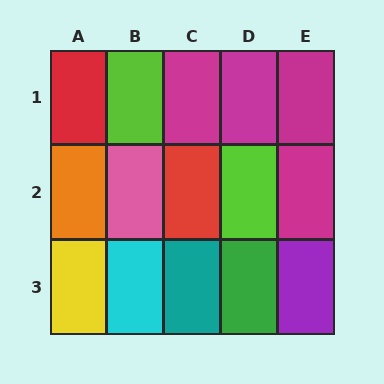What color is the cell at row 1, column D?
Magenta.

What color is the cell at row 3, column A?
Yellow.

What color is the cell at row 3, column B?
Cyan.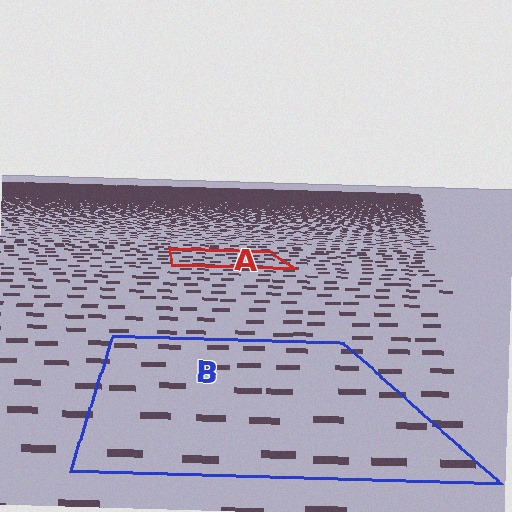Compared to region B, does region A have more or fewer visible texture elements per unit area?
Region A has more texture elements per unit area — they are packed more densely because it is farther away.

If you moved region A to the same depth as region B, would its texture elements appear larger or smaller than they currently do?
They would appear larger. At a closer depth, the same texture elements are projected at a bigger on-screen size.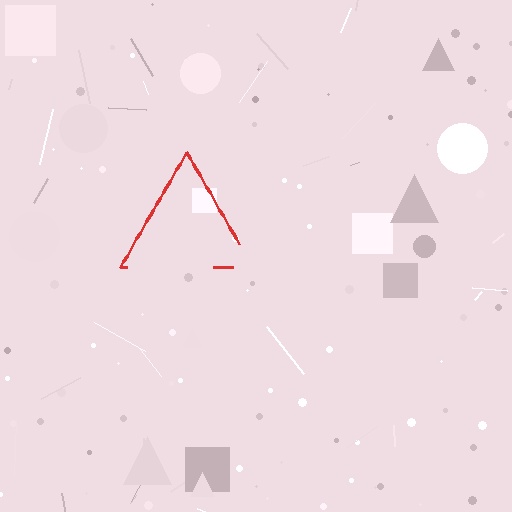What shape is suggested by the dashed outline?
The dashed outline suggests a triangle.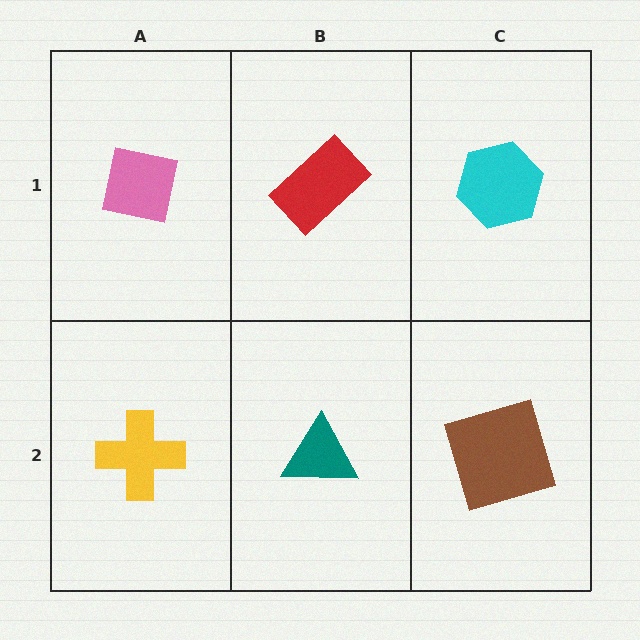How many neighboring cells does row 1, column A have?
2.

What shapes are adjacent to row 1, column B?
A teal triangle (row 2, column B), a pink square (row 1, column A), a cyan hexagon (row 1, column C).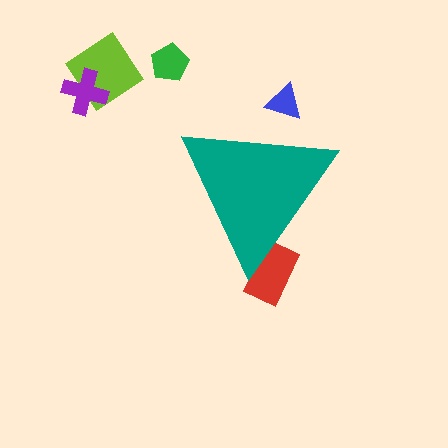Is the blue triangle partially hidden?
Yes, the blue triangle is partially hidden behind the teal triangle.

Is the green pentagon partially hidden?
No, the green pentagon is fully visible.